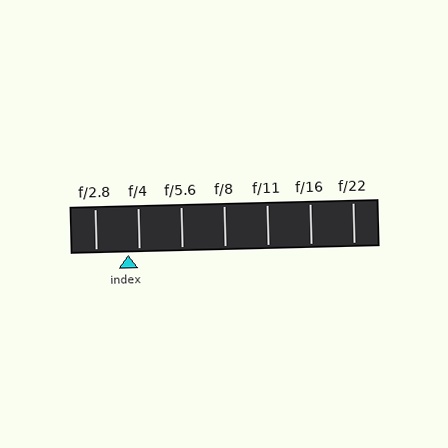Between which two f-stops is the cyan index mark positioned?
The index mark is between f/2.8 and f/4.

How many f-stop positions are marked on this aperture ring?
There are 7 f-stop positions marked.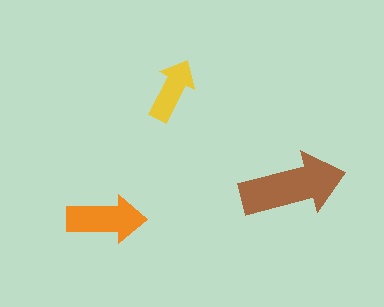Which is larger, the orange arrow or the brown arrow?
The brown one.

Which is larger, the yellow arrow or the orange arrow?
The orange one.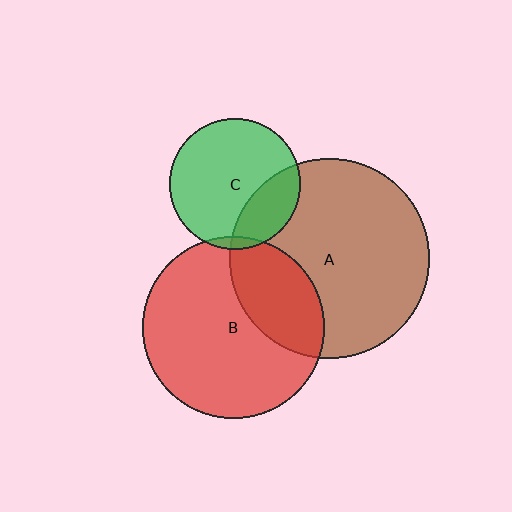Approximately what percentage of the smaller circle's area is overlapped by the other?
Approximately 5%.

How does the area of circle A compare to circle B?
Approximately 1.2 times.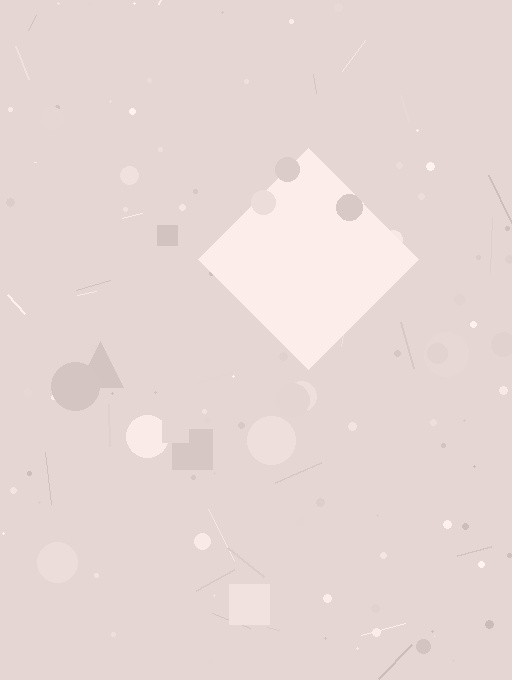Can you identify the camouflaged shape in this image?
The camouflaged shape is a diamond.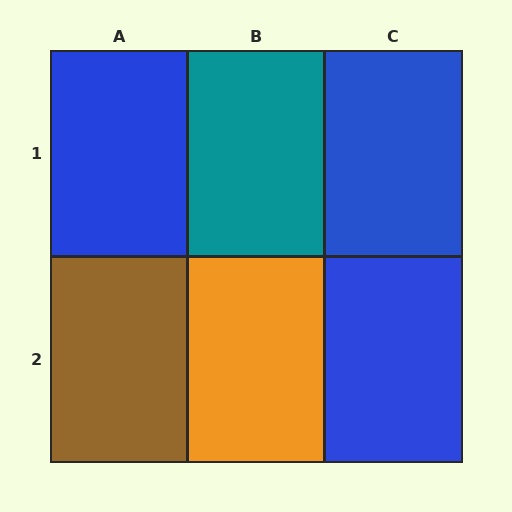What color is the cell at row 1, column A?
Blue.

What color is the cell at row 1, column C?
Blue.